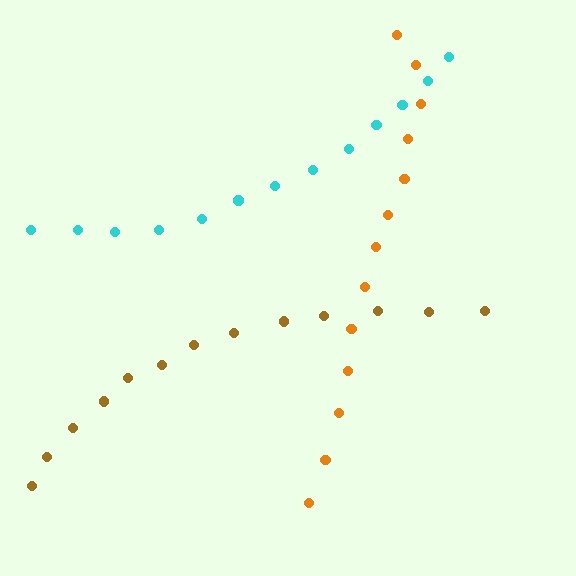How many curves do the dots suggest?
There are 3 distinct paths.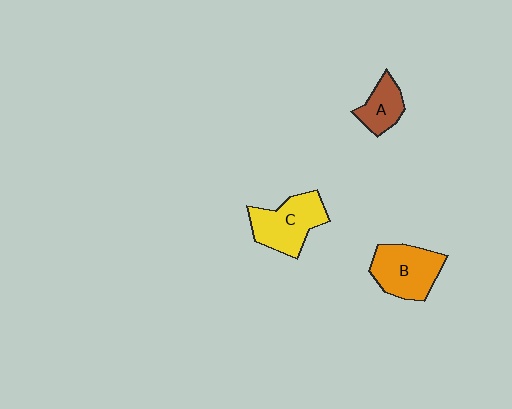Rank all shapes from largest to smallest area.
From largest to smallest: C (yellow), B (orange), A (brown).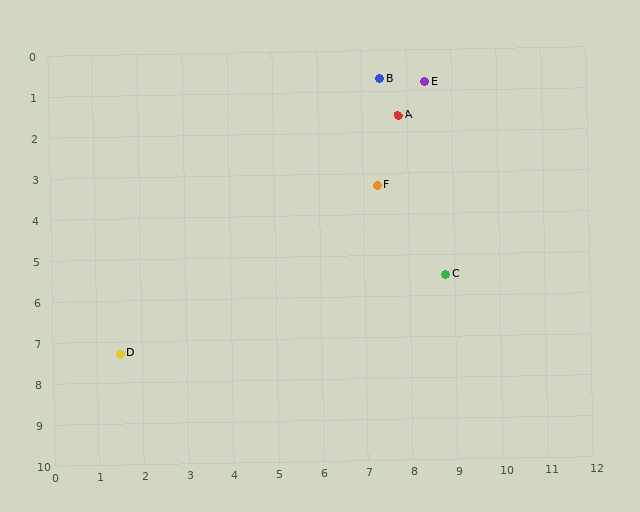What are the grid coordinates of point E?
Point E is at approximately (8.4, 0.8).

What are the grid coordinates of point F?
Point F is at approximately (7.3, 3.3).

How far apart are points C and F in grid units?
Points C and F are about 2.7 grid units apart.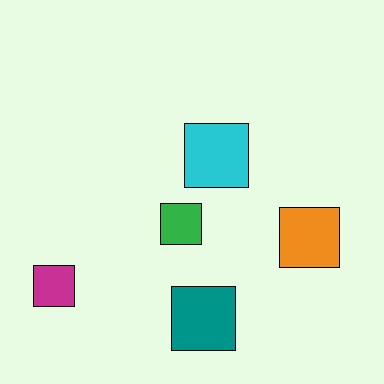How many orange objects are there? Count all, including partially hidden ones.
There is 1 orange object.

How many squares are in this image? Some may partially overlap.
There are 5 squares.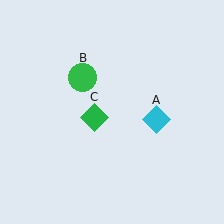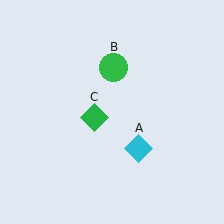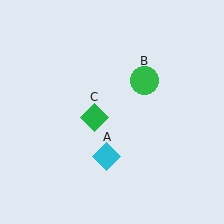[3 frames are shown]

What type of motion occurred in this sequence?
The cyan diamond (object A), green circle (object B) rotated clockwise around the center of the scene.